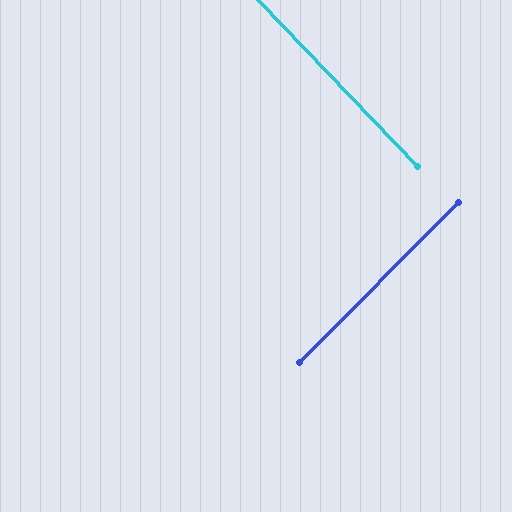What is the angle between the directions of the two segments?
Approximately 88 degrees.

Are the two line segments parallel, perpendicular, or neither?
Perpendicular — they meet at approximately 88°.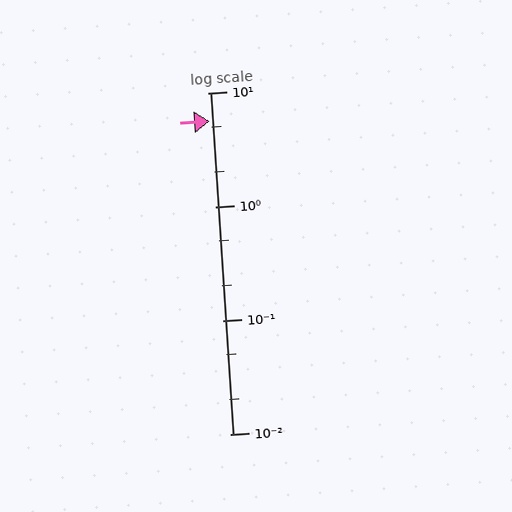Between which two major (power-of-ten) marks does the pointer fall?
The pointer is between 1 and 10.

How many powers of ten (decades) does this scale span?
The scale spans 3 decades, from 0.01 to 10.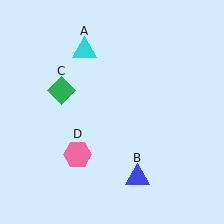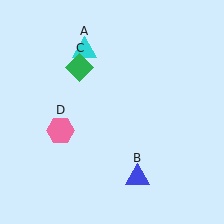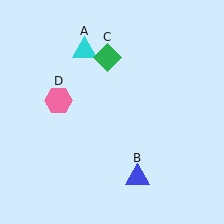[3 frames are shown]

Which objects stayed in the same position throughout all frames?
Cyan triangle (object A) and blue triangle (object B) remained stationary.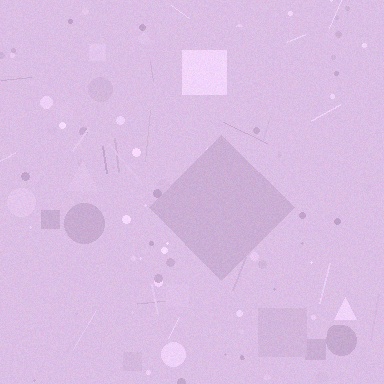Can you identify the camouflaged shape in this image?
The camouflaged shape is a diamond.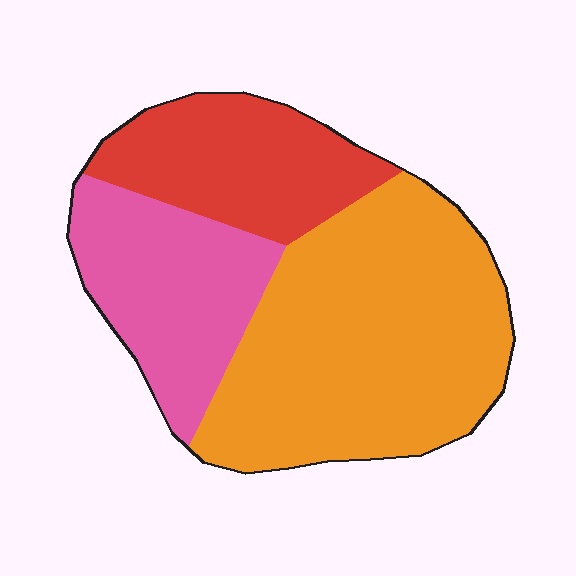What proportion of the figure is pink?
Pink takes up about one quarter (1/4) of the figure.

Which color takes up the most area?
Orange, at roughly 50%.